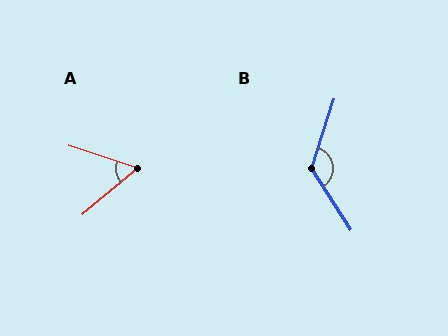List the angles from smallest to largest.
A (58°), B (129°).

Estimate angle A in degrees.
Approximately 58 degrees.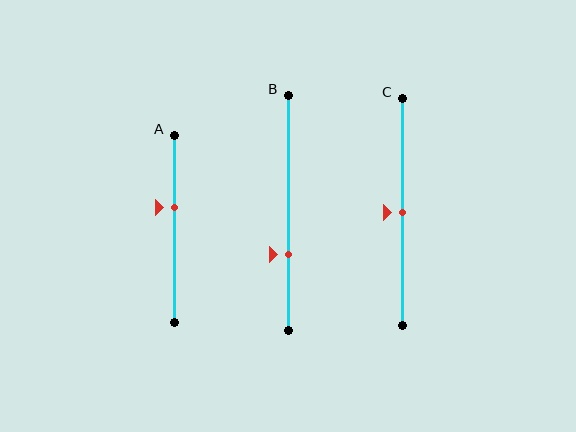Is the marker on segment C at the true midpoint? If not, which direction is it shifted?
Yes, the marker on segment C is at the true midpoint.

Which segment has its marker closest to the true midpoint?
Segment C has its marker closest to the true midpoint.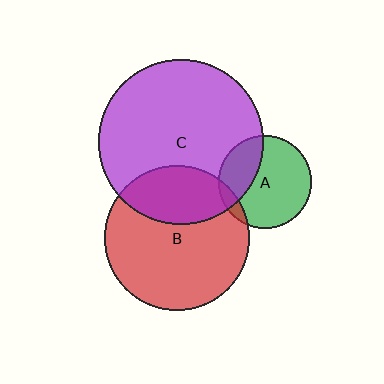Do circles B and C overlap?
Yes.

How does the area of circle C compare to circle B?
Approximately 1.3 times.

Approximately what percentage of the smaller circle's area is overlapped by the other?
Approximately 30%.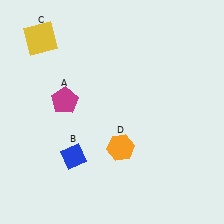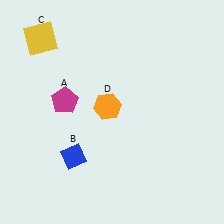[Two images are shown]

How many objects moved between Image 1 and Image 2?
1 object moved between the two images.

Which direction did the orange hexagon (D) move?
The orange hexagon (D) moved up.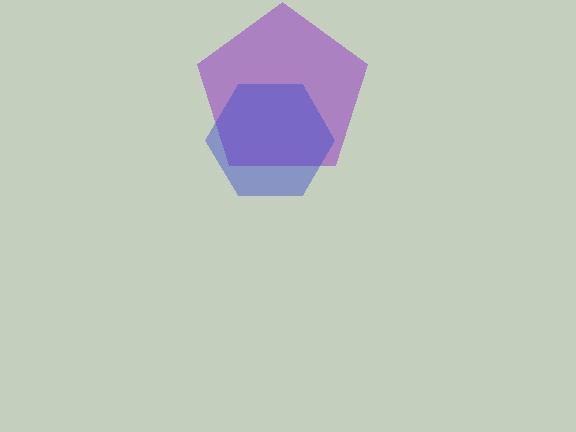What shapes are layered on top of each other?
The layered shapes are: a purple pentagon, a blue hexagon.